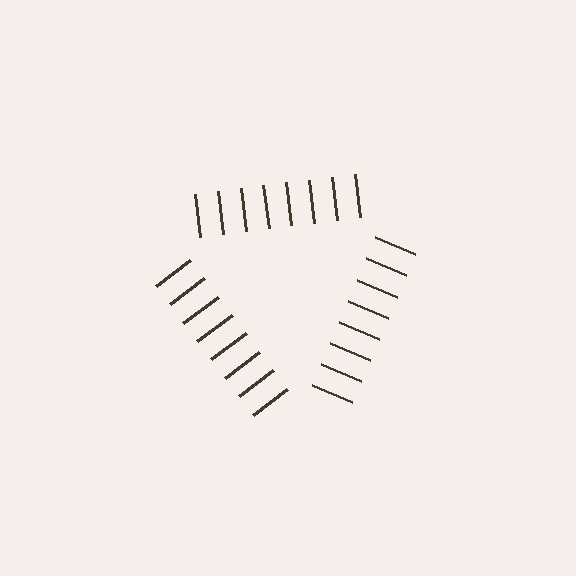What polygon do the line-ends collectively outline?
An illusory triangle — the line segments terminate on its edges but no continuous stroke is drawn.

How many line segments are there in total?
24 — 8 along each of the 3 edges.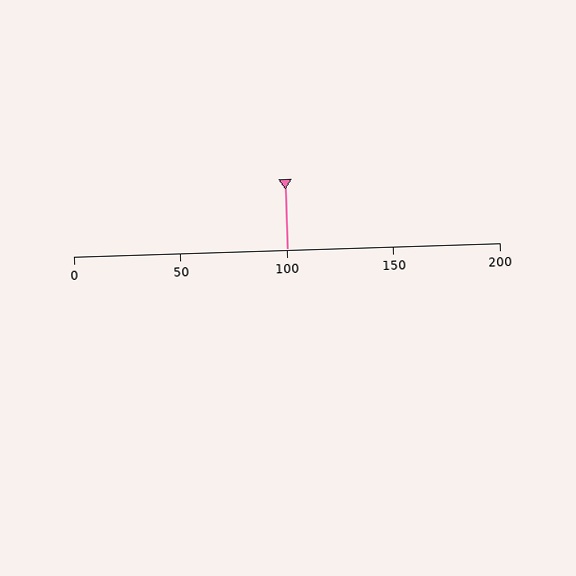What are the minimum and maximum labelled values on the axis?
The axis runs from 0 to 200.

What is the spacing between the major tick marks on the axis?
The major ticks are spaced 50 apart.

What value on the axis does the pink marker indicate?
The marker indicates approximately 100.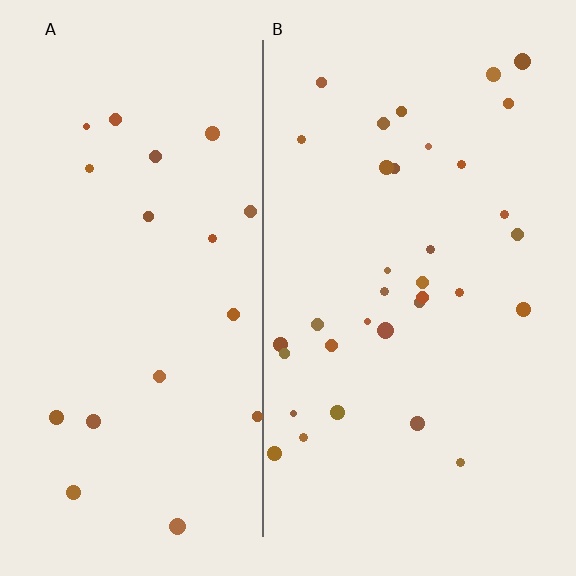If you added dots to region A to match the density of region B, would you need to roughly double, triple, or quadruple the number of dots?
Approximately double.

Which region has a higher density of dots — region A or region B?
B (the right).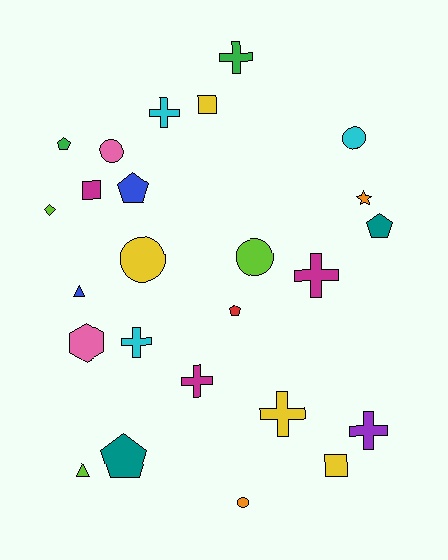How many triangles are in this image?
There are 2 triangles.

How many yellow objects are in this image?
There are 4 yellow objects.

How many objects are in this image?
There are 25 objects.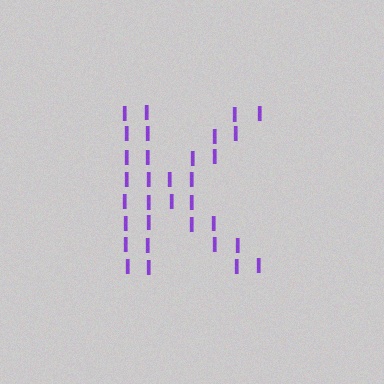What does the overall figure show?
The overall figure shows the letter K.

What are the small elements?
The small elements are letter I's.